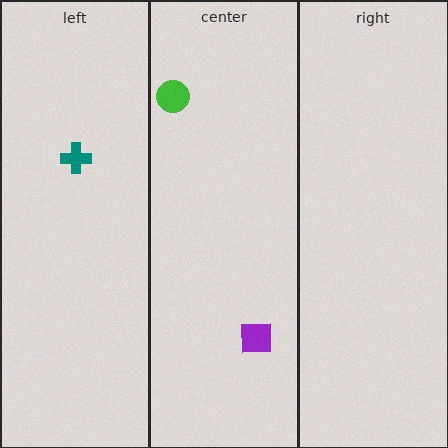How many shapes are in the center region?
2.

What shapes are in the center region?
The green circle, the purple square.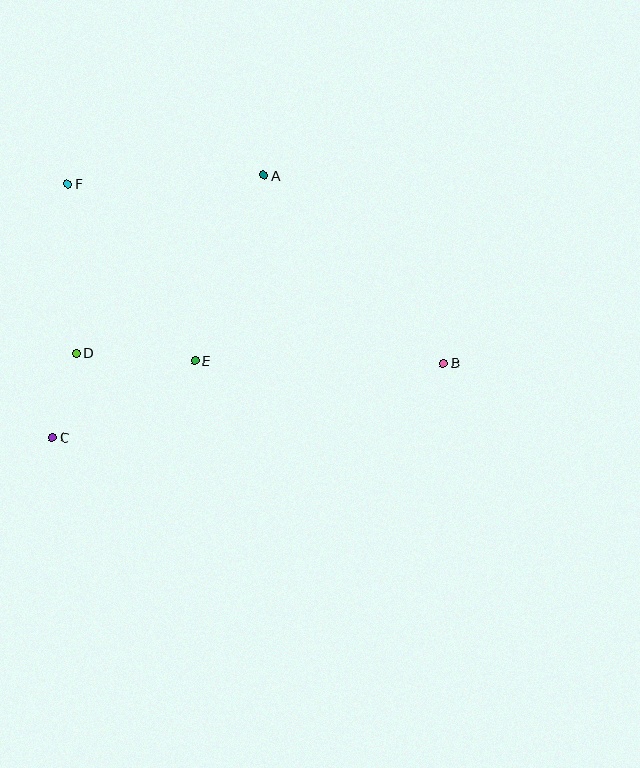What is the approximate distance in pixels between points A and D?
The distance between A and D is approximately 259 pixels.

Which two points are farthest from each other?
Points B and F are farthest from each other.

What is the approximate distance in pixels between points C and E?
The distance between C and E is approximately 162 pixels.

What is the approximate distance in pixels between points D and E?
The distance between D and E is approximately 119 pixels.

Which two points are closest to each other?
Points C and D are closest to each other.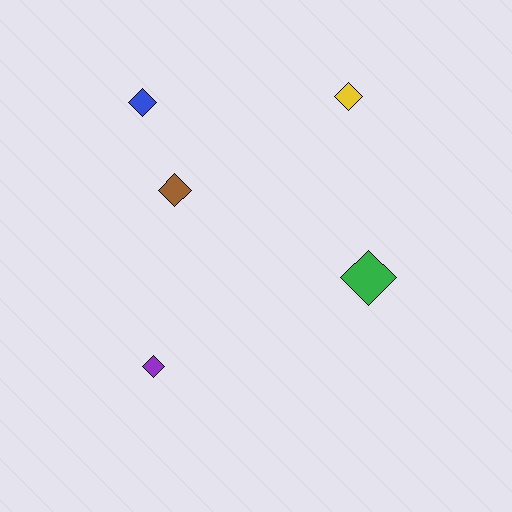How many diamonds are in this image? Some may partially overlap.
There are 5 diamonds.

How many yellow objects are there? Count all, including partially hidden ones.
There is 1 yellow object.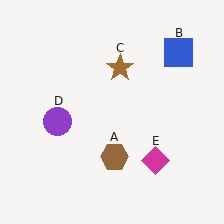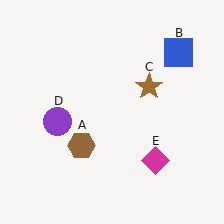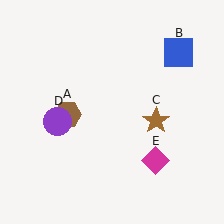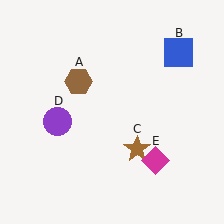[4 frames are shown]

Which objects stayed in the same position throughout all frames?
Blue square (object B) and purple circle (object D) and magenta diamond (object E) remained stationary.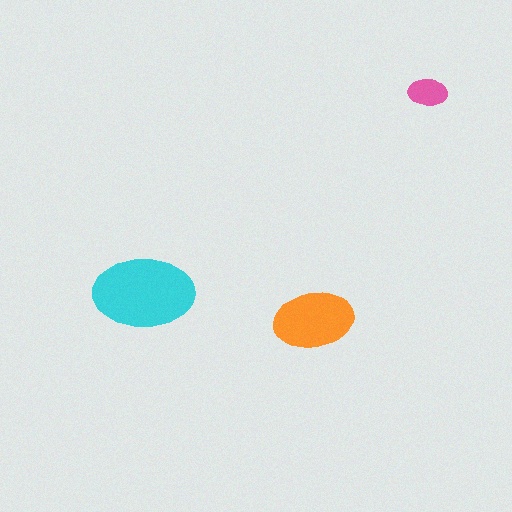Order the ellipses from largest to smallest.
the cyan one, the orange one, the pink one.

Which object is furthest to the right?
The pink ellipse is rightmost.